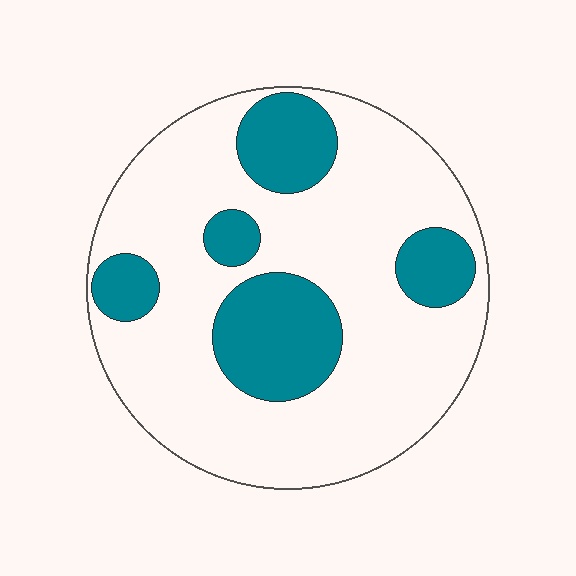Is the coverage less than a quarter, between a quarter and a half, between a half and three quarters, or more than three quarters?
Between a quarter and a half.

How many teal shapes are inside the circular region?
5.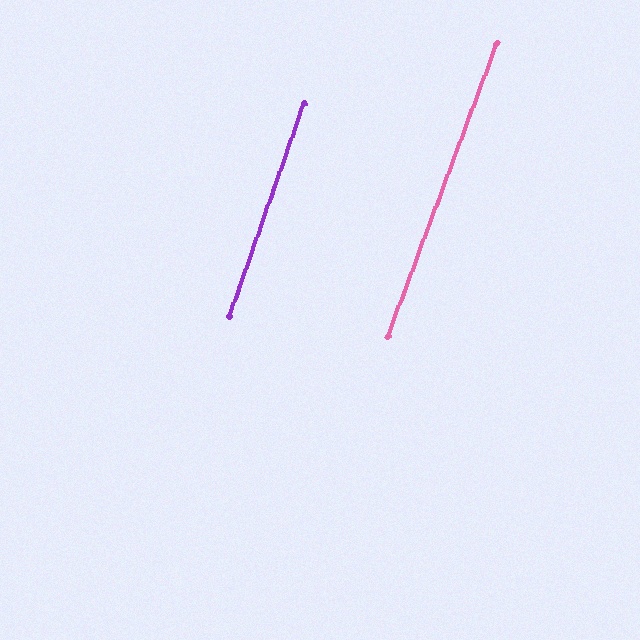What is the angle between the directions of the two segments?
Approximately 1 degree.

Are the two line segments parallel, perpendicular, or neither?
Parallel — their directions differ by only 0.9°.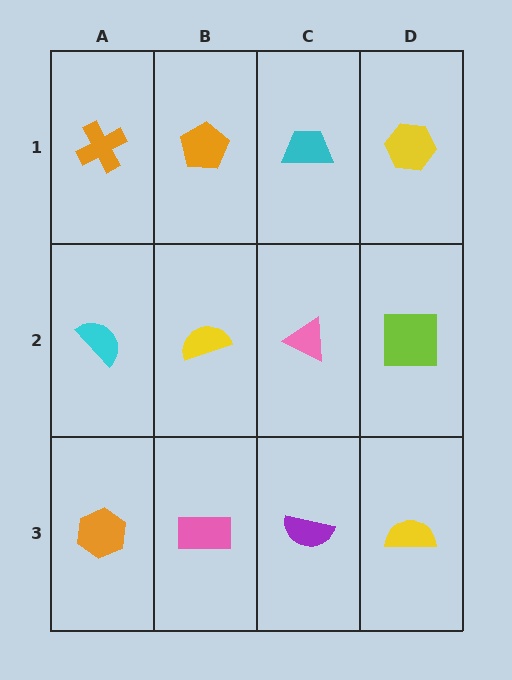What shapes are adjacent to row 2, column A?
An orange cross (row 1, column A), an orange hexagon (row 3, column A), a yellow semicircle (row 2, column B).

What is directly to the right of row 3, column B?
A purple semicircle.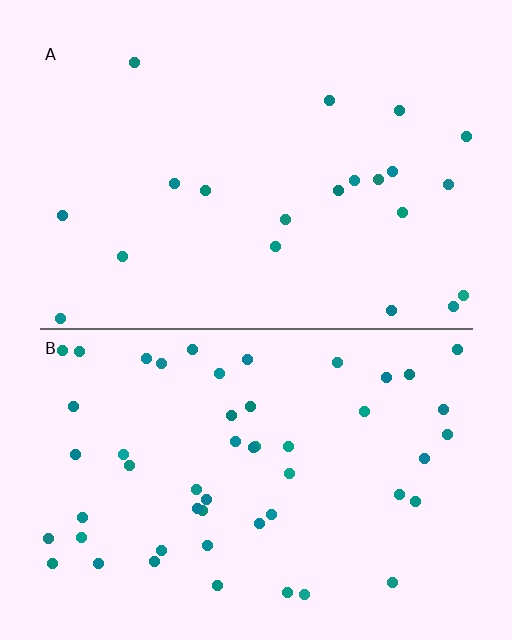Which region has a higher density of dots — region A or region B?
B (the bottom).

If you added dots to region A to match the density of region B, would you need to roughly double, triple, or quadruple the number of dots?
Approximately double.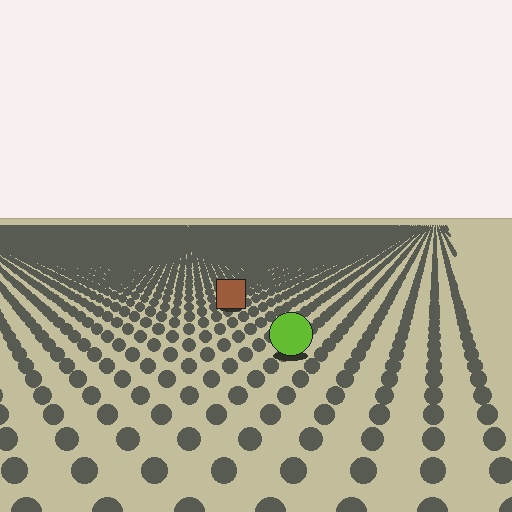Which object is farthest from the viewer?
The brown square is farthest from the viewer. It appears smaller and the ground texture around it is denser.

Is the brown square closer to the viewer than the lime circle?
No. The lime circle is closer — you can tell from the texture gradient: the ground texture is coarser near it.